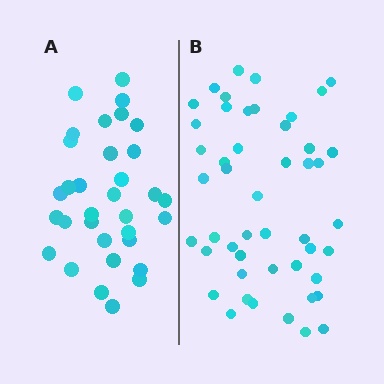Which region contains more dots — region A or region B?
Region B (the right region) has more dots.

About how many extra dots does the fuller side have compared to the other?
Region B has approximately 15 more dots than region A.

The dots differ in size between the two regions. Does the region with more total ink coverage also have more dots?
No. Region A has more total ink coverage because its dots are larger, but region B actually contains more individual dots. Total area can be misleading — the number of items is what matters here.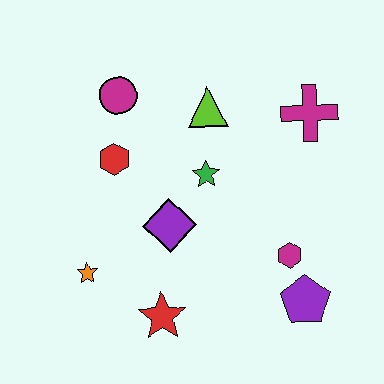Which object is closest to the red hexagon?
The magenta circle is closest to the red hexagon.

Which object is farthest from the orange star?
The magenta cross is farthest from the orange star.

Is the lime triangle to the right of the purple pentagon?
No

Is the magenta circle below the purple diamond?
No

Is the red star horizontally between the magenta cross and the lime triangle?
No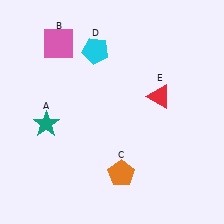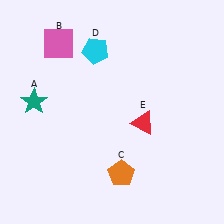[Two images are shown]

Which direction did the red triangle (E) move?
The red triangle (E) moved down.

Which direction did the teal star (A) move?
The teal star (A) moved up.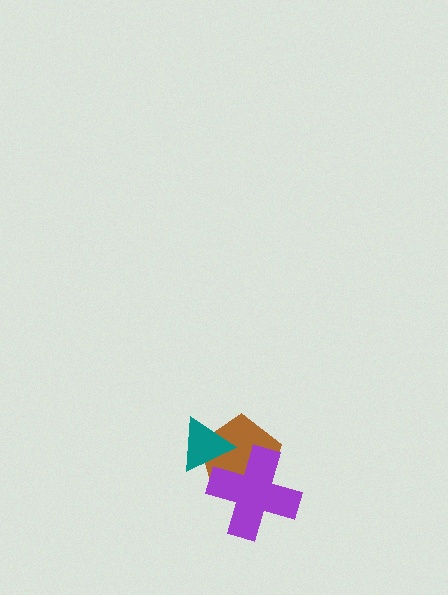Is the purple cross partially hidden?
No, no other shape covers it.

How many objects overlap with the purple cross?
2 objects overlap with the purple cross.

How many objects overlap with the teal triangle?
2 objects overlap with the teal triangle.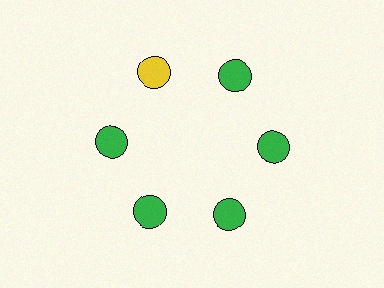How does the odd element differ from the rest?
It has a different color: yellow instead of green.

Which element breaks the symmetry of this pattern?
The yellow circle at roughly the 11 o'clock position breaks the symmetry. All other shapes are green circles.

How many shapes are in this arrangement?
There are 6 shapes arranged in a ring pattern.